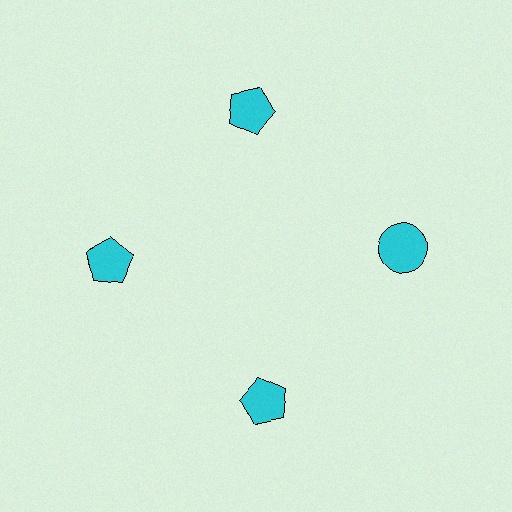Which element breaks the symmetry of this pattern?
The cyan circle at roughly the 3 o'clock position breaks the symmetry. All other shapes are cyan pentagons.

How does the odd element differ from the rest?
It has a different shape: circle instead of pentagon.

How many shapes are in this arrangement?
There are 4 shapes arranged in a ring pattern.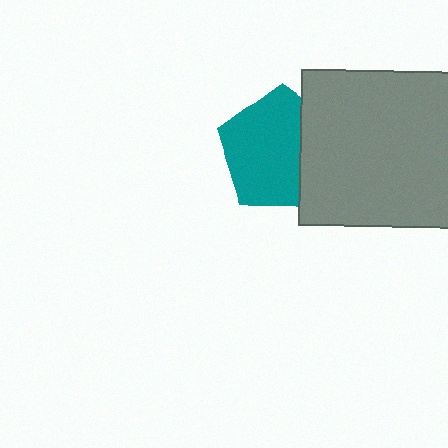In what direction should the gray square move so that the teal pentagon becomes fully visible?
The gray square should move right. That is the shortest direction to clear the overlap and leave the teal pentagon fully visible.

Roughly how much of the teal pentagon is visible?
Most of it is visible (roughly 69%).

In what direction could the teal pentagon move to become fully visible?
The teal pentagon could move left. That would shift it out from behind the gray square entirely.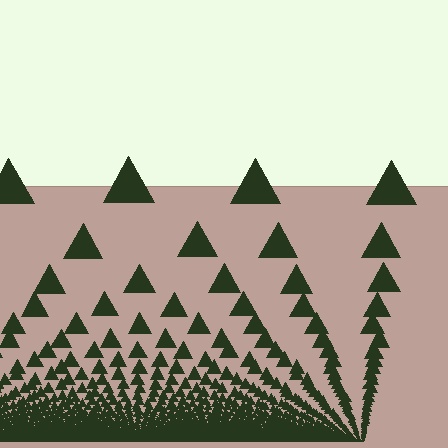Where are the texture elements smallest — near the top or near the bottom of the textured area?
Near the bottom.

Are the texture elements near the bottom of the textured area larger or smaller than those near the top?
Smaller. The gradient is inverted — elements near the bottom are smaller and denser.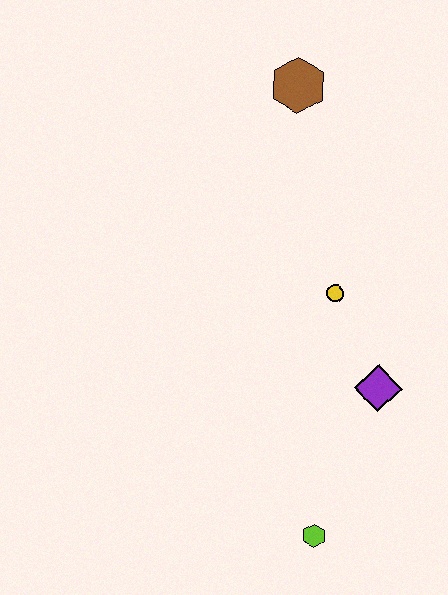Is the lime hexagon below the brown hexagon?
Yes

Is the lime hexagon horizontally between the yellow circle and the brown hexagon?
Yes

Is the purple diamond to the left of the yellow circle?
No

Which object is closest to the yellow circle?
The purple diamond is closest to the yellow circle.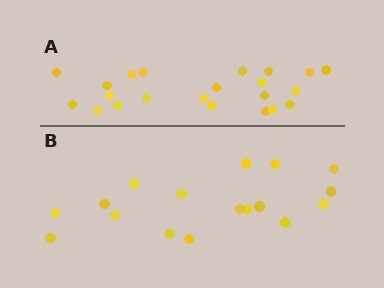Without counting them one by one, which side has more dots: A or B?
Region A (the top region) has more dots.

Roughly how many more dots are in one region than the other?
Region A has about 5 more dots than region B.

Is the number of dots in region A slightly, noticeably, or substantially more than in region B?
Region A has noticeably more, but not dramatically so. The ratio is roughly 1.3 to 1.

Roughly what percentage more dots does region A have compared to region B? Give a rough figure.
About 30% more.